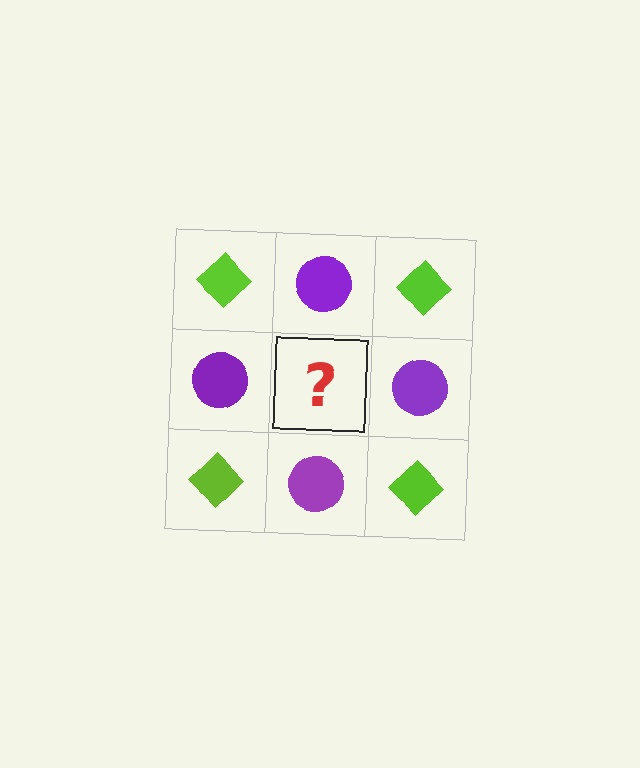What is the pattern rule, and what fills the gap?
The rule is that it alternates lime diamond and purple circle in a checkerboard pattern. The gap should be filled with a lime diamond.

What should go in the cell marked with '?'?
The missing cell should contain a lime diamond.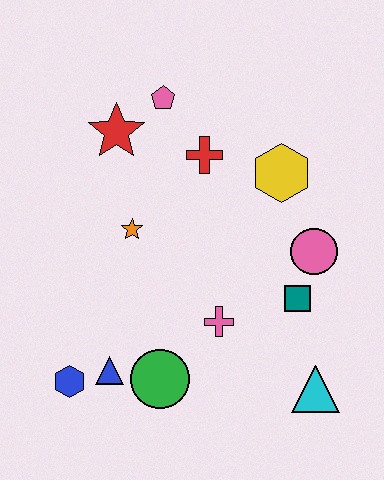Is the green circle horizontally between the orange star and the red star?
No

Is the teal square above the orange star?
No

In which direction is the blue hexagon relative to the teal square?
The blue hexagon is to the left of the teal square.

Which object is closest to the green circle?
The blue triangle is closest to the green circle.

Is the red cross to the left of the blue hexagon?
No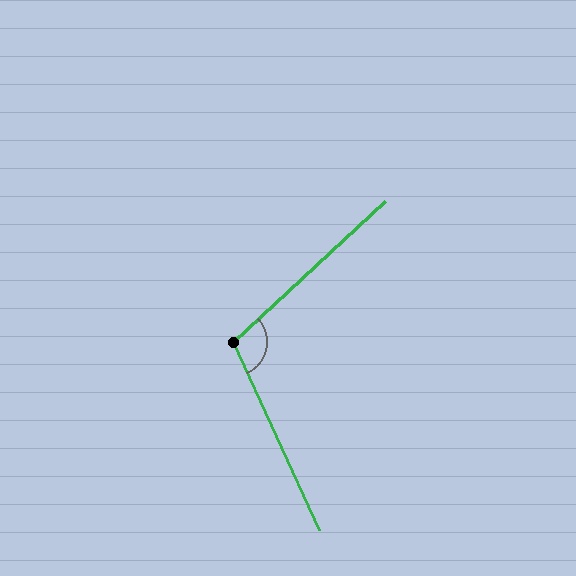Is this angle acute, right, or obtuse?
It is obtuse.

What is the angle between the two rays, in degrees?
Approximately 108 degrees.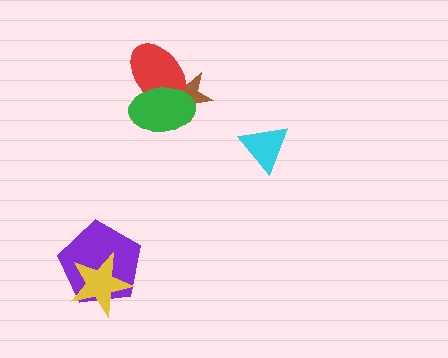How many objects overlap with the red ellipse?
2 objects overlap with the red ellipse.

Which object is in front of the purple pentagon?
The yellow star is in front of the purple pentagon.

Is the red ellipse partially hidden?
Yes, it is partially covered by another shape.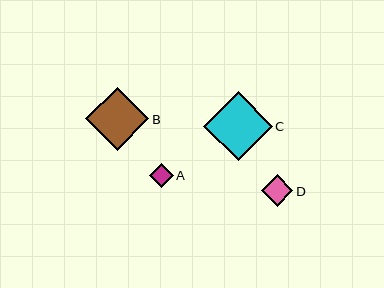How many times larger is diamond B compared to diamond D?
Diamond B is approximately 2.0 times the size of diamond D.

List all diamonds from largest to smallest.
From largest to smallest: C, B, D, A.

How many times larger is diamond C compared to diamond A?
Diamond C is approximately 2.8 times the size of diamond A.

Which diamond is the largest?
Diamond C is the largest with a size of approximately 68 pixels.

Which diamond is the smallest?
Diamond A is the smallest with a size of approximately 24 pixels.